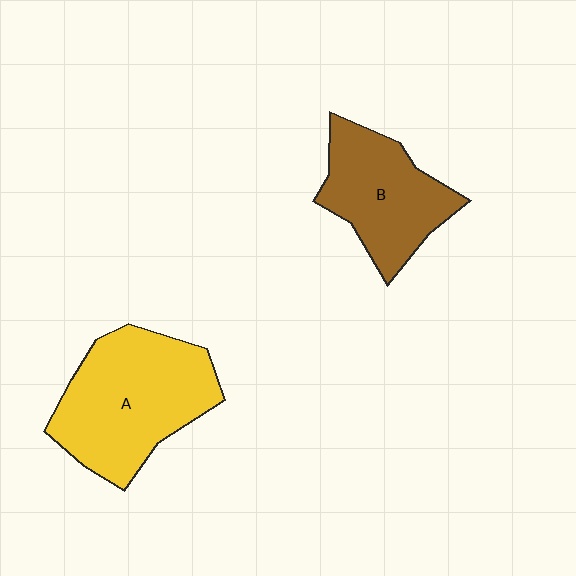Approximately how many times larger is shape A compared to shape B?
Approximately 1.4 times.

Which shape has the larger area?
Shape A (yellow).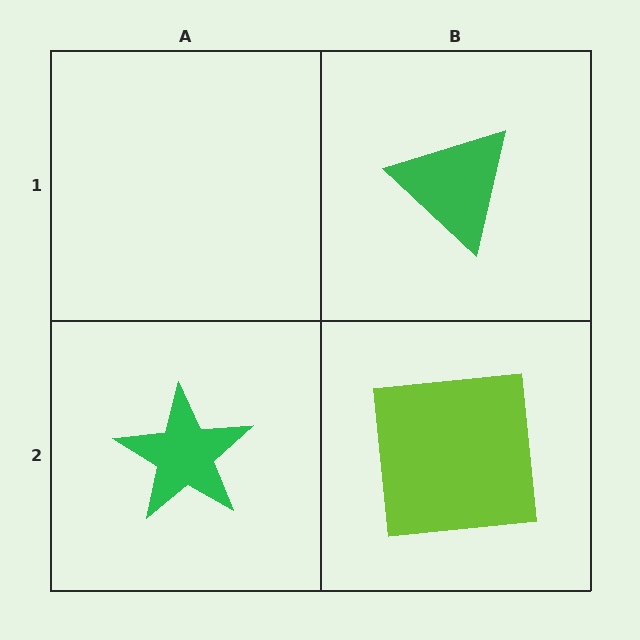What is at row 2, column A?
A green star.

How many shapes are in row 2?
2 shapes.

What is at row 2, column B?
A lime square.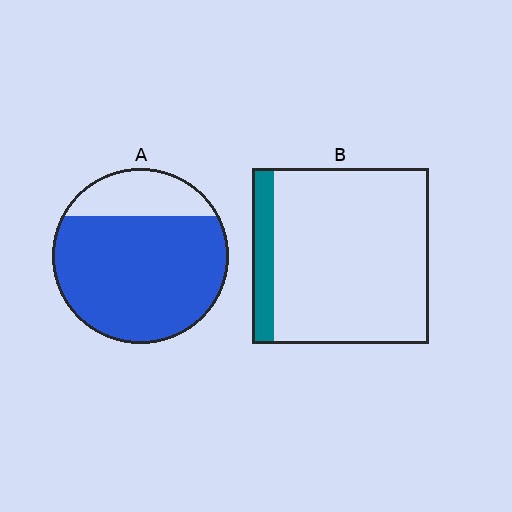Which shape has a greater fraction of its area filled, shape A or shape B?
Shape A.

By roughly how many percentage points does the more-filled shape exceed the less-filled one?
By roughly 65 percentage points (A over B).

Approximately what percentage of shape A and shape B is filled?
A is approximately 80% and B is approximately 10%.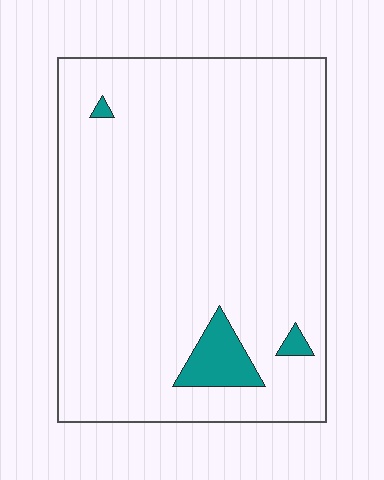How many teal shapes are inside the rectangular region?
3.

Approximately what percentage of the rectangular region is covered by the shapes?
Approximately 5%.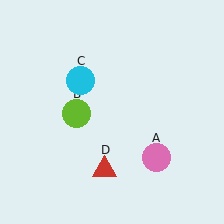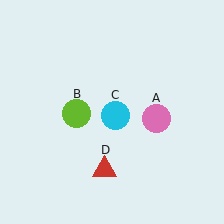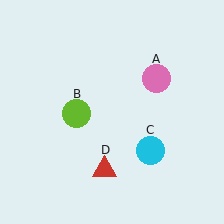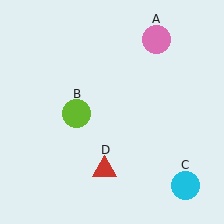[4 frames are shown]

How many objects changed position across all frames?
2 objects changed position: pink circle (object A), cyan circle (object C).